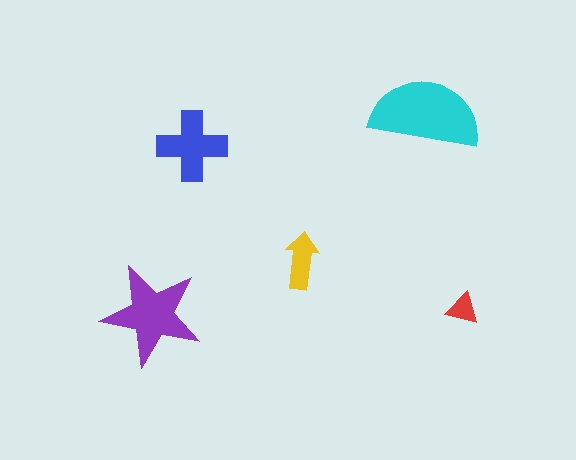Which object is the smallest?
The red triangle.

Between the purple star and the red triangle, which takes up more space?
The purple star.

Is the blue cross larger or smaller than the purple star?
Smaller.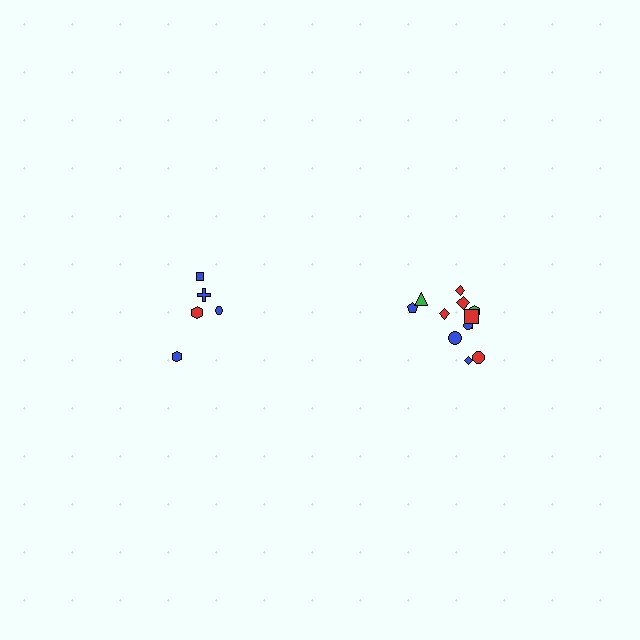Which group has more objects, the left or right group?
The right group.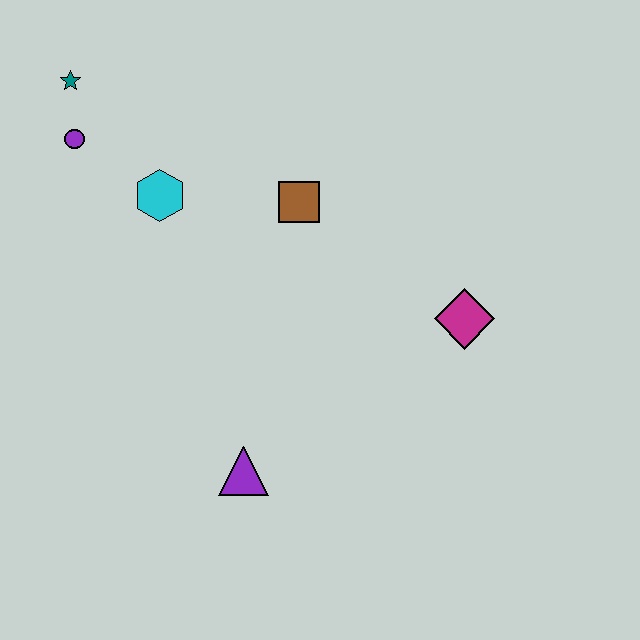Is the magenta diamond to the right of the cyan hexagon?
Yes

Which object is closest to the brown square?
The cyan hexagon is closest to the brown square.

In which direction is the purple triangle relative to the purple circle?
The purple triangle is below the purple circle.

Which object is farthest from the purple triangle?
The teal star is farthest from the purple triangle.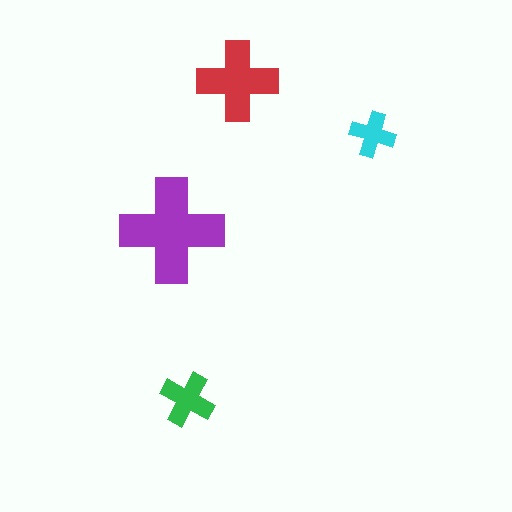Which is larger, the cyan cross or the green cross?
The green one.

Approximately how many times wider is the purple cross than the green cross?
About 2 times wider.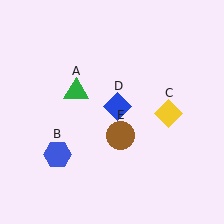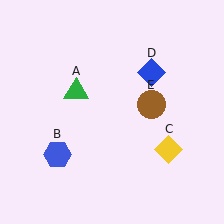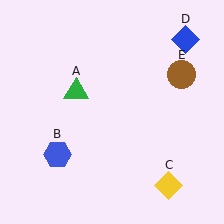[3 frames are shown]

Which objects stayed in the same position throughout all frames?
Green triangle (object A) and blue hexagon (object B) remained stationary.